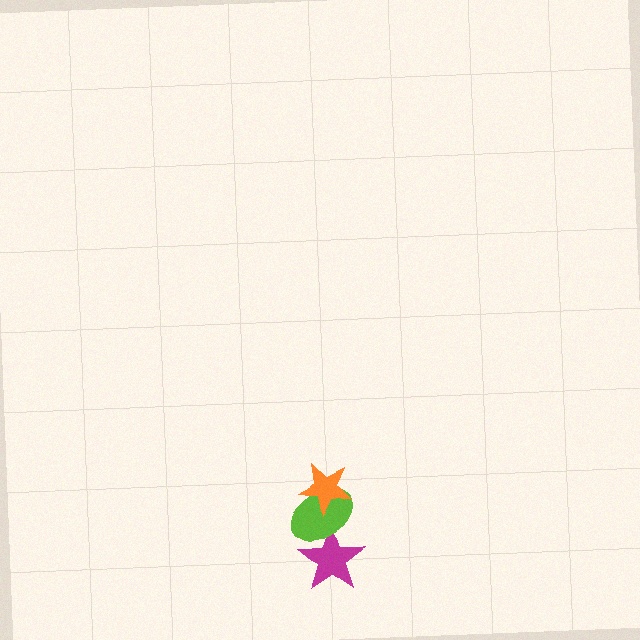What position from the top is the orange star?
The orange star is 1st from the top.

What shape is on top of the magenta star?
The lime ellipse is on top of the magenta star.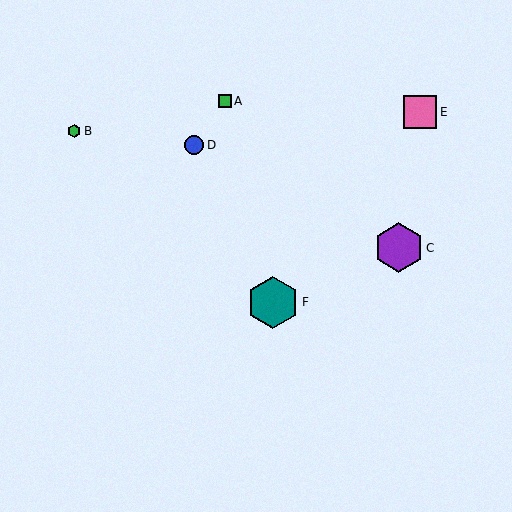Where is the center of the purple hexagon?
The center of the purple hexagon is at (399, 248).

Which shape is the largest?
The teal hexagon (labeled F) is the largest.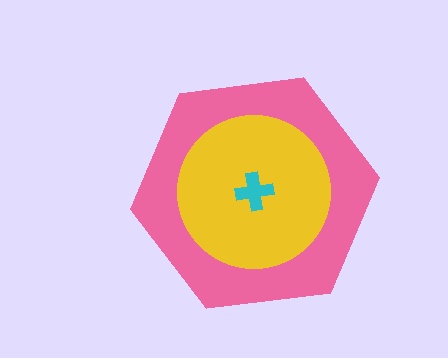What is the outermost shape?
The pink hexagon.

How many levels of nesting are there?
3.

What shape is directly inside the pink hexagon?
The yellow circle.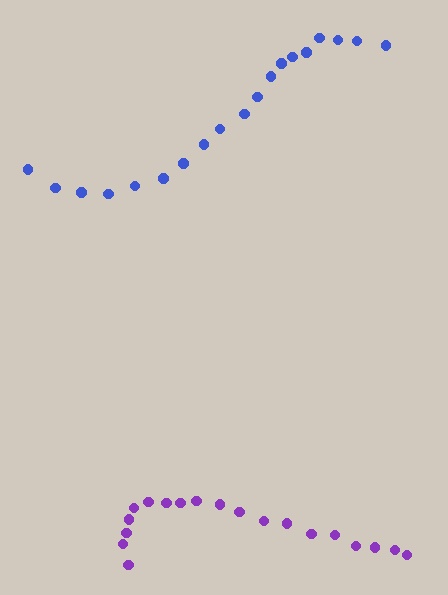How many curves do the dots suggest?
There are 2 distinct paths.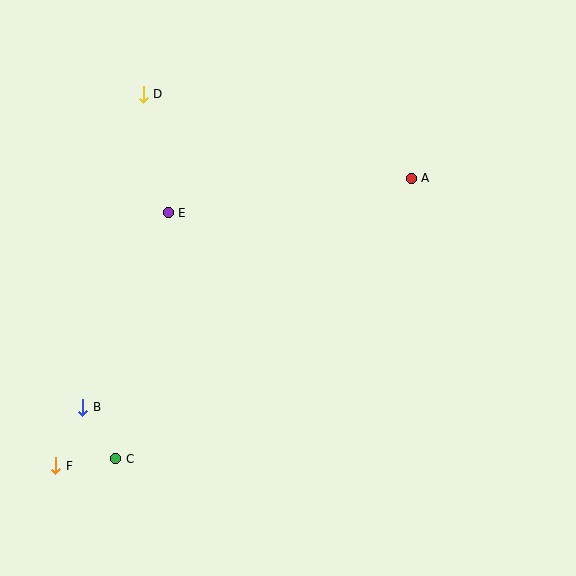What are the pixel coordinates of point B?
Point B is at (83, 407).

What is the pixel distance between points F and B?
The distance between F and B is 64 pixels.